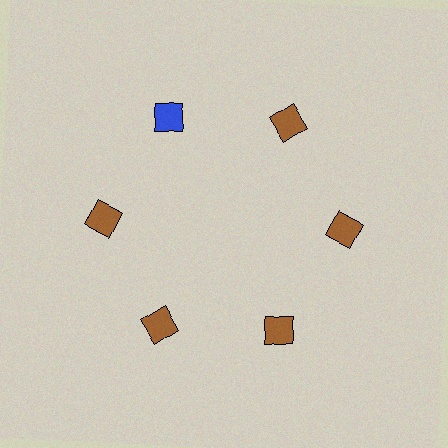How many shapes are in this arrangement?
There are 6 shapes arranged in a ring pattern.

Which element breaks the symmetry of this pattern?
The blue diamond at roughly the 11 o'clock position breaks the symmetry. All other shapes are brown diamonds.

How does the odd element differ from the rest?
It has a different color: blue instead of brown.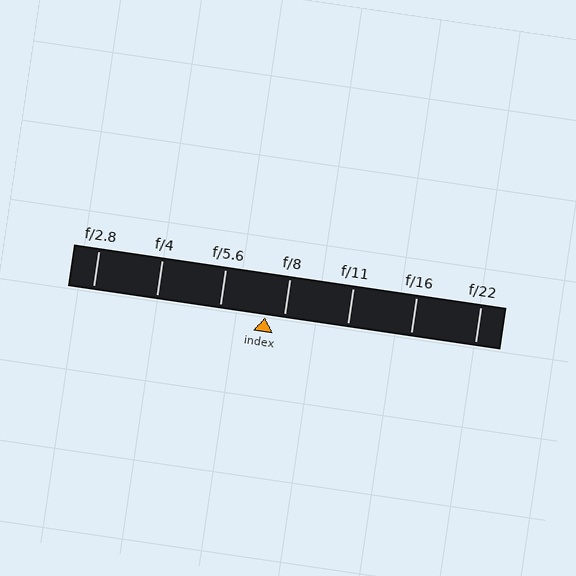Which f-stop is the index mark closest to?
The index mark is closest to f/8.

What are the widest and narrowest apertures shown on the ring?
The widest aperture shown is f/2.8 and the narrowest is f/22.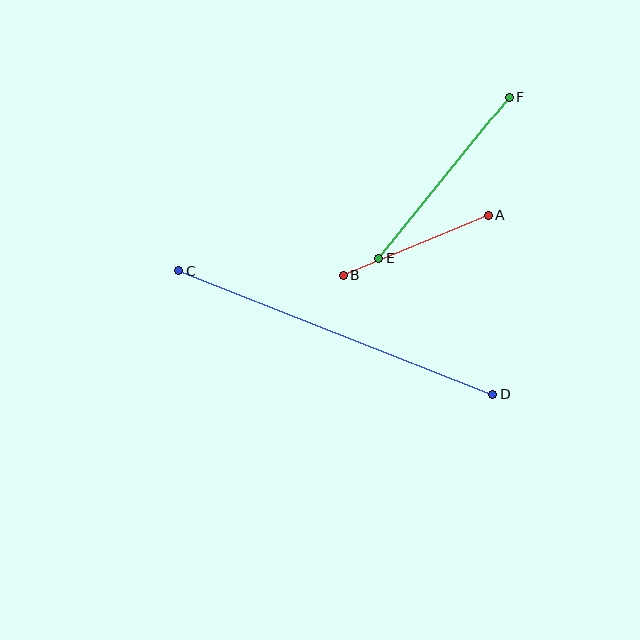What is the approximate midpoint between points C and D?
The midpoint is at approximately (336, 333) pixels.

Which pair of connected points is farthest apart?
Points C and D are farthest apart.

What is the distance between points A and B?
The distance is approximately 157 pixels.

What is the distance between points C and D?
The distance is approximately 337 pixels.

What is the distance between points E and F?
The distance is approximately 207 pixels.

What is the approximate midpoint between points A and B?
The midpoint is at approximately (416, 246) pixels.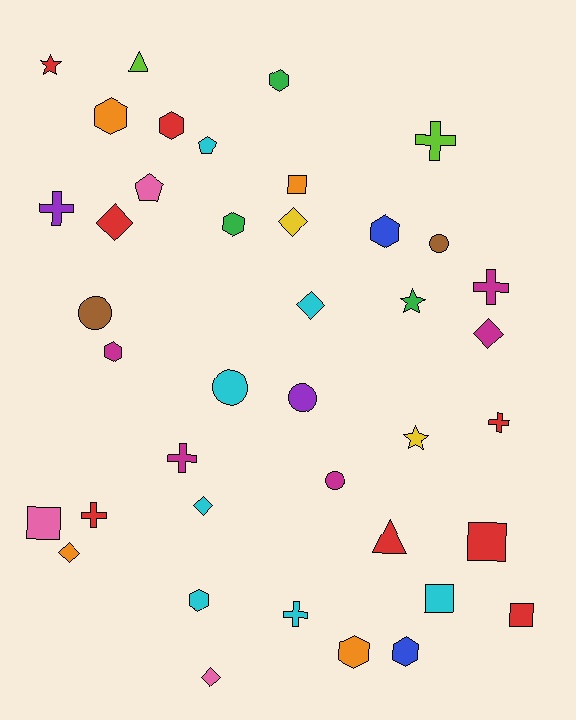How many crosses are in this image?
There are 7 crosses.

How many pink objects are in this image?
There are 3 pink objects.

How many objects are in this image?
There are 40 objects.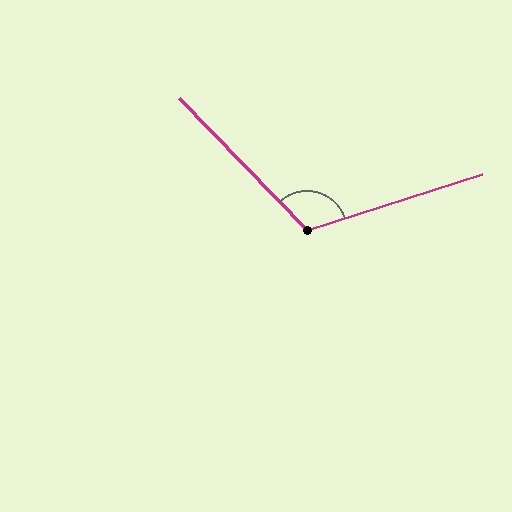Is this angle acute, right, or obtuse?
It is obtuse.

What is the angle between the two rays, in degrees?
Approximately 116 degrees.